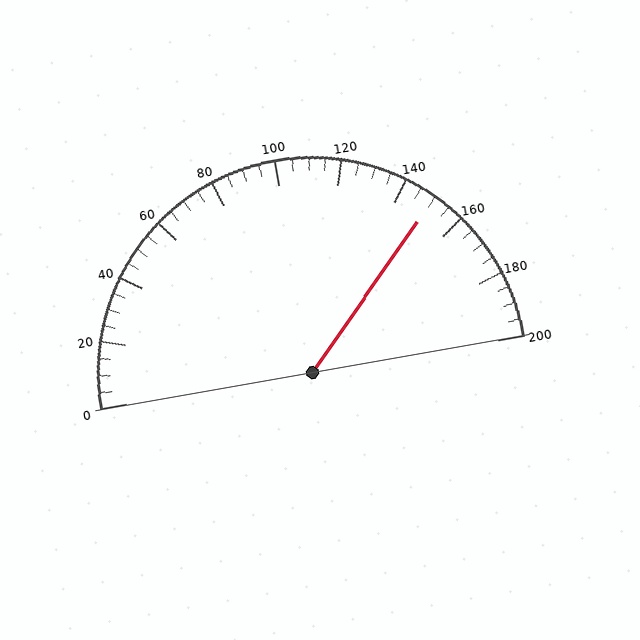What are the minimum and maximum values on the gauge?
The gauge ranges from 0 to 200.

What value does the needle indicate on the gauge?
The needle indicates approximately 150.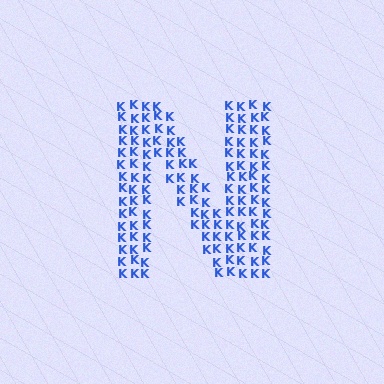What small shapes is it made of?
It is made of small letter K's.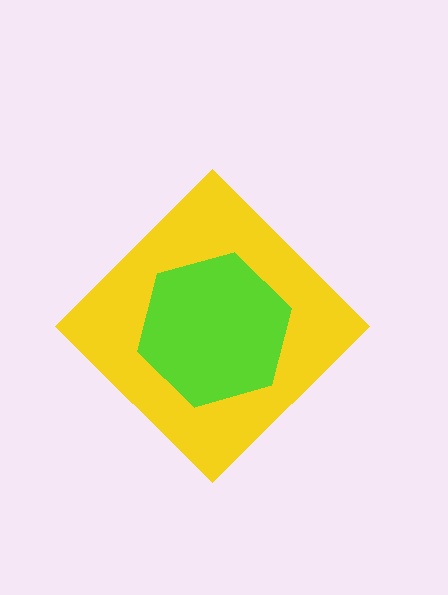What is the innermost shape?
The lime hexagon.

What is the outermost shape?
The yellow diamond.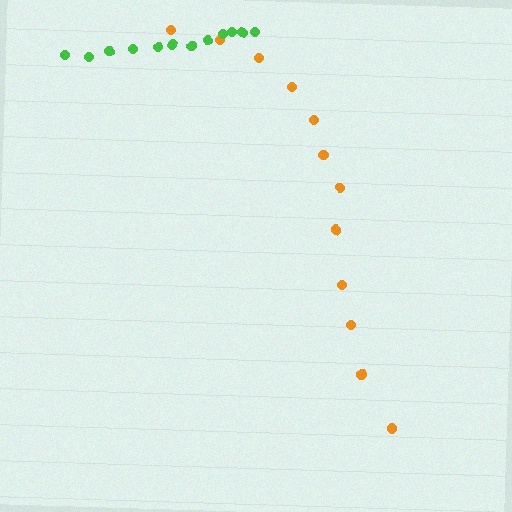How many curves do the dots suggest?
There are 2 distinct paths.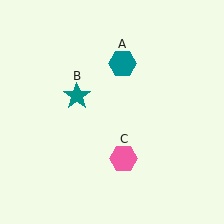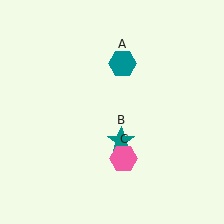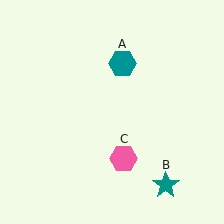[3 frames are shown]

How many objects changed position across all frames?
1 object changed position: teal star (object B).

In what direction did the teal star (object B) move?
The teal star (object B) moved down and to the right.